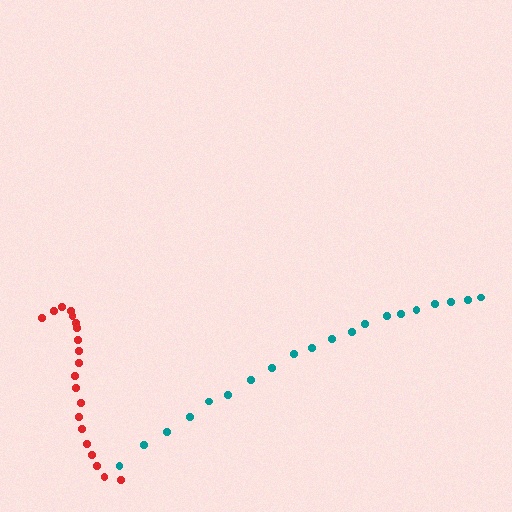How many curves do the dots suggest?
There are 2 distinct paths.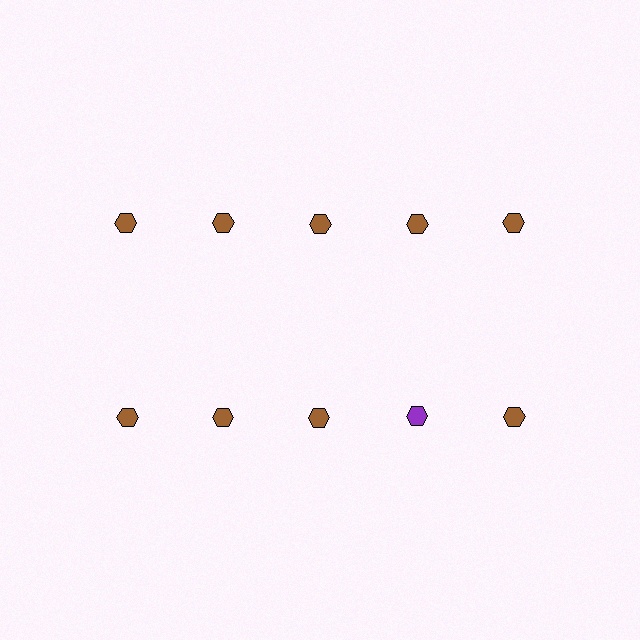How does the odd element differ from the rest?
It has a different color: purple instead of brown.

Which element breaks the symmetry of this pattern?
The purple hexagon in the second row, second from right column breaks the symmetry. All other shapes are brown hexagons.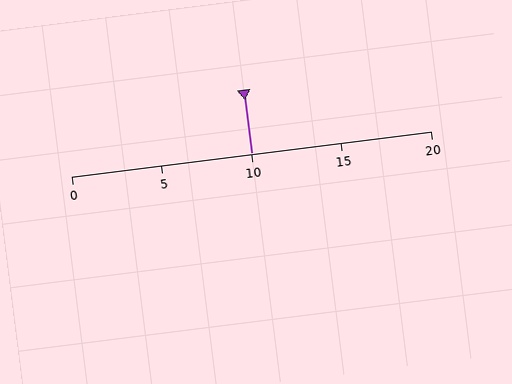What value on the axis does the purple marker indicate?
The marker indicates approximately 10.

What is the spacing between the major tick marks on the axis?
The major ticks are spaced 5 apart.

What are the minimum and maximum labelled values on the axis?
The axis runs from 0 to 20.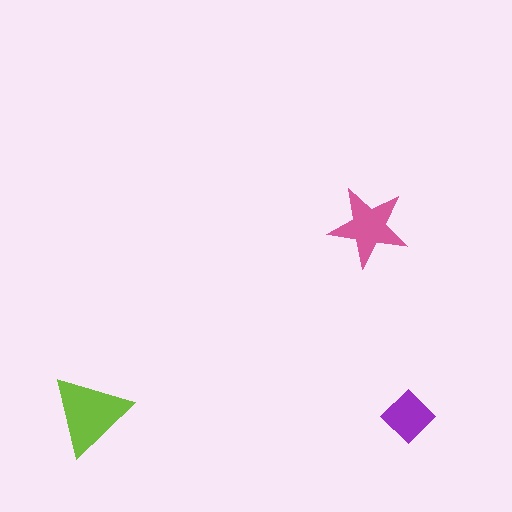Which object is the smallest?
The purple diamond.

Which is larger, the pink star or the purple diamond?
The pink star.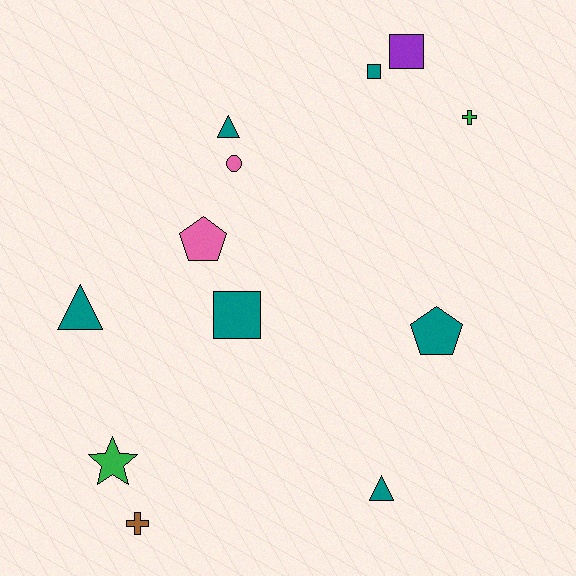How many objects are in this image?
There are 12 objects.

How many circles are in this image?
There is 1 circle.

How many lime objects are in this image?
There are no lime objects.